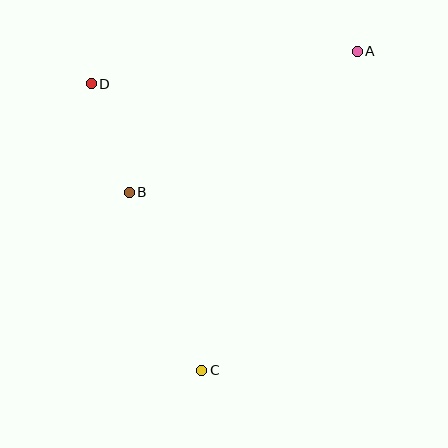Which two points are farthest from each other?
Points A and C are farthest from each other.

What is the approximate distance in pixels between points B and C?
The distance between B and C is approximately 192 pixels.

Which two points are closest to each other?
Points B and D are closest to each other.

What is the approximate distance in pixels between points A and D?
The distance between A and D is approximately 268 pixels.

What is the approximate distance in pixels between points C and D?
The distance between C and D is approximately 307 pixels.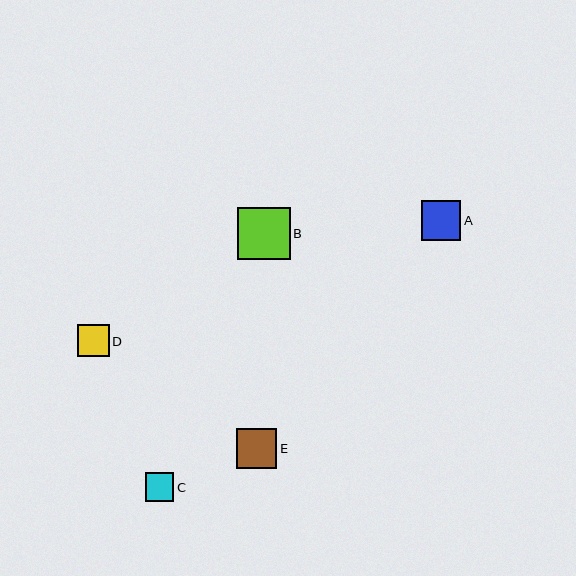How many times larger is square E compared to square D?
Square E is approximately 1.3 times the size of square D.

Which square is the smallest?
Square C is the smallest with a size of approximately 29 pixels.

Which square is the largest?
Square B is the largest with a size of approximately 53 pixels.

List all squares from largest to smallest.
From largest to smallest: B, E, A, D, C.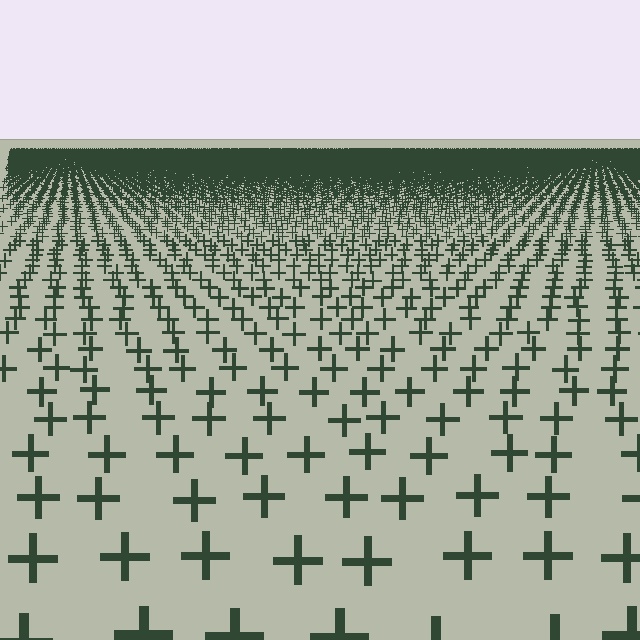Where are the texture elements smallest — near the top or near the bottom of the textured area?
Near the top.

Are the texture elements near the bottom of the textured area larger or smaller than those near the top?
Larger. Near the bottom, elements are closer to the viewer and appear at a bigger on-screen size.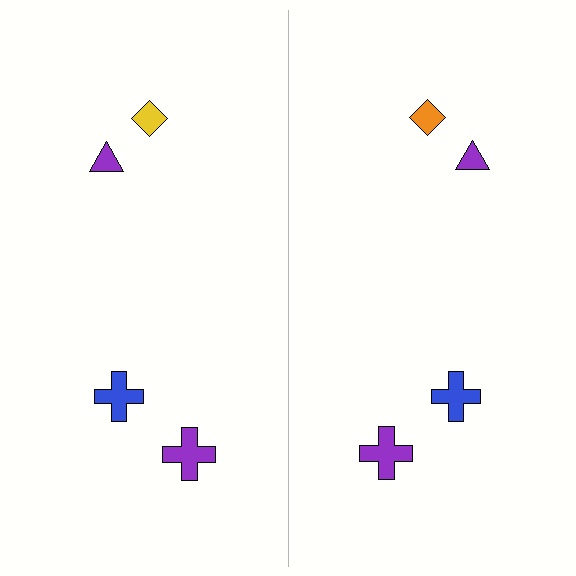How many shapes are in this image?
There are 8 shapes in this image.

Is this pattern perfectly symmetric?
No, the pattern is not perfectly symmetric. The orange diamond on the right side breaks the symmetry — its mirror counterpart is yellow.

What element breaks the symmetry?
The orange diamond on the right side breaks the symmetry — its mirror counterpart is yellow.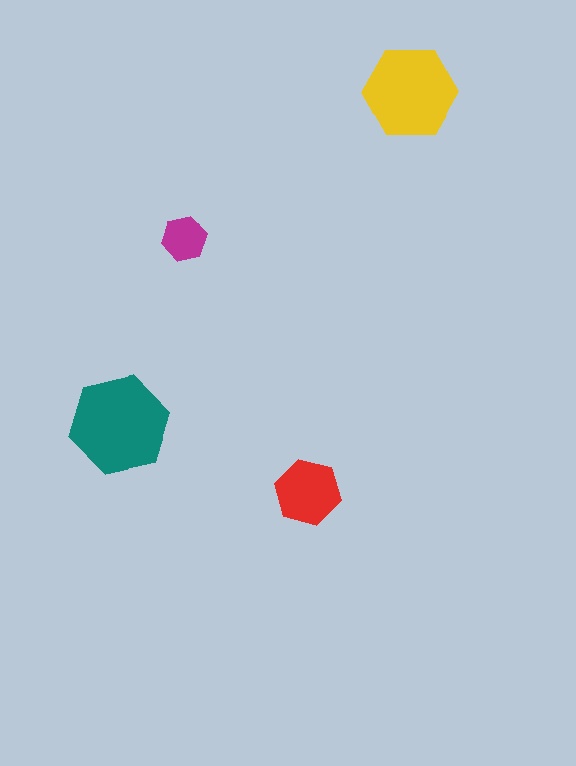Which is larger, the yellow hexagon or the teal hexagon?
The teal one.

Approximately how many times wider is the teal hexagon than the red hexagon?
About 1.5 times wider.